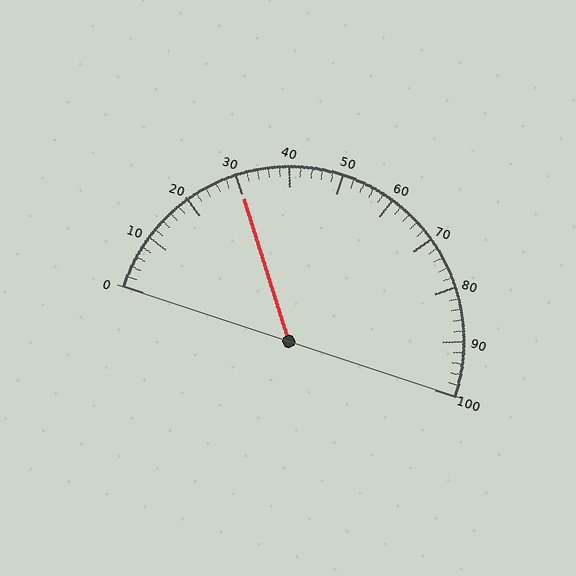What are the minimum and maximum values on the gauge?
The gauge ranges from 0 to 100.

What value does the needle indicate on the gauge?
The needle indicates approximately 30.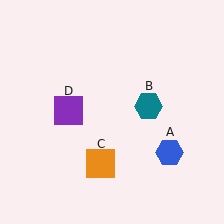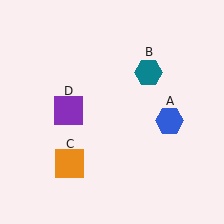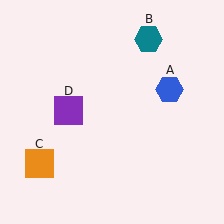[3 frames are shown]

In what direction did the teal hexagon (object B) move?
The teal hexagon (object B) moved up.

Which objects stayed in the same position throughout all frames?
Purple square (object D) remained stationary.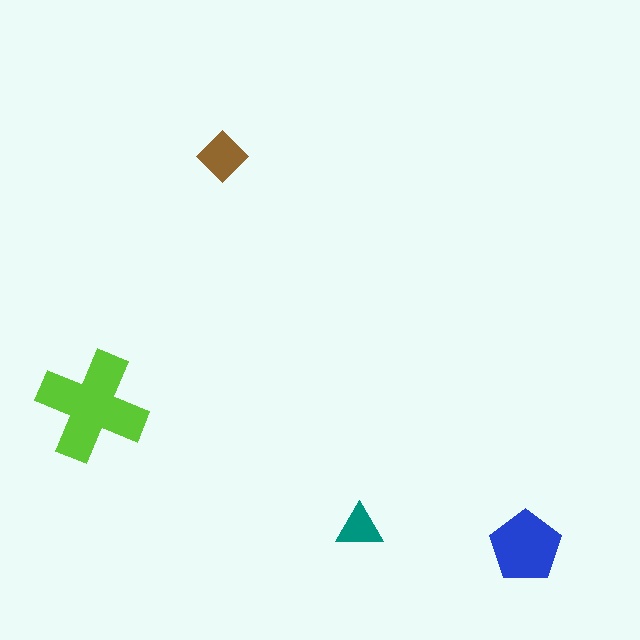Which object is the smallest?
The teal triangle.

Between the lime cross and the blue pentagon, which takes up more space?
The lime cross.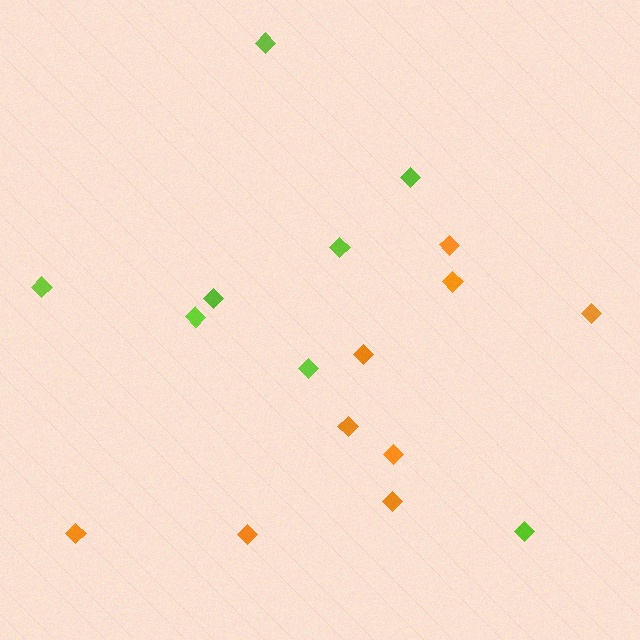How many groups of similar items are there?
There are 2 groups: one group of lime diamonds (8) and one group of orange diamonds (9).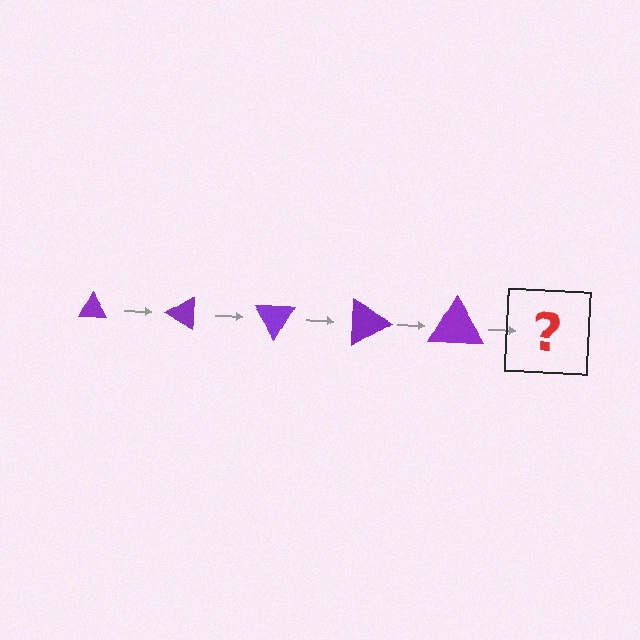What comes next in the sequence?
The next element should be a triangle, larger than the previous one and rotated 150 degrees from the start.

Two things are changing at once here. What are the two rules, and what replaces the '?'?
The two rules are that the triangle grows larger each step and it rotates 30 degrees each step. The '?' should be a triangle, larger than the previous one and rotated 150 degrees from the start.